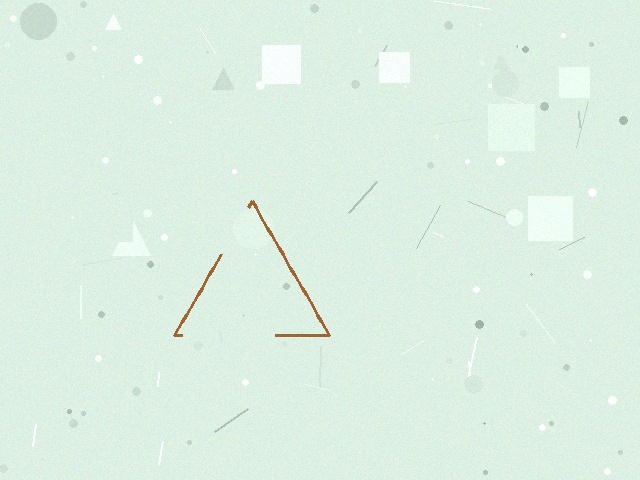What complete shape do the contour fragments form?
The contour fragments form a triangle.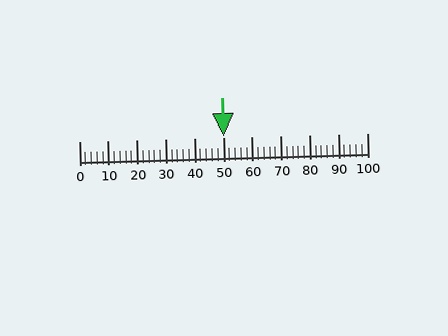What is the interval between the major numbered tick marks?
The major tick marks are spaced 10 units apart.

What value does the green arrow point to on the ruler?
The green arrow points to approximately 50.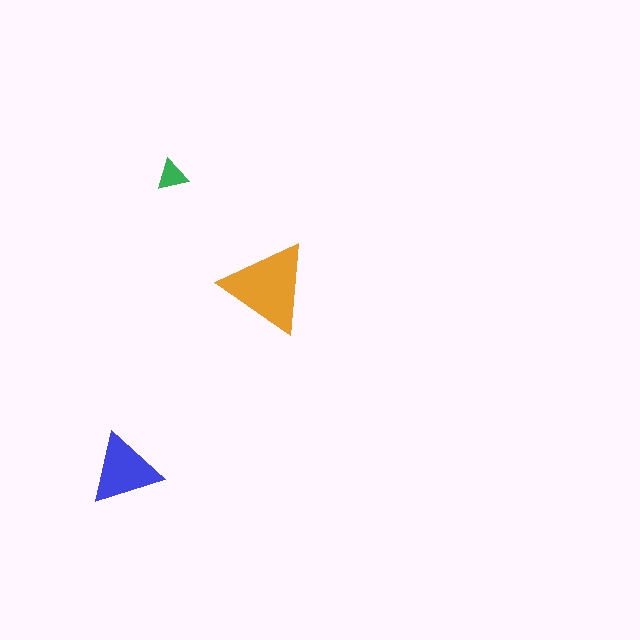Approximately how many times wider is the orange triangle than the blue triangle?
About 1.5 times wider.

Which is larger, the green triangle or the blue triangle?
The blue one.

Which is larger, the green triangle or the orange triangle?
The orange one.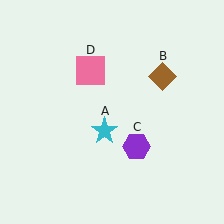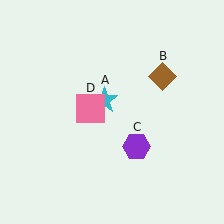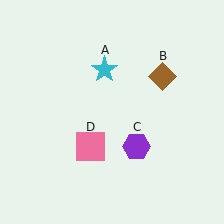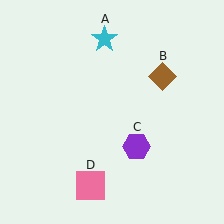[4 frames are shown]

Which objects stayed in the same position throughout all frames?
Brown diamond (object B) and purple hexagon (object C) remained stationary.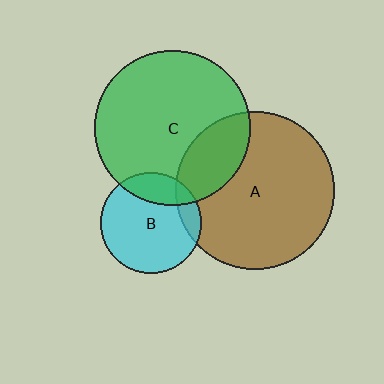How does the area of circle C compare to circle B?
Approximately 2.3 times.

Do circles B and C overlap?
Yes.